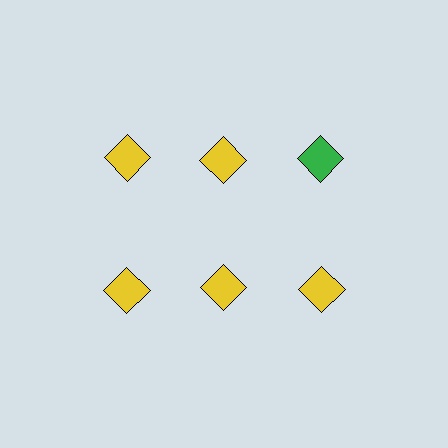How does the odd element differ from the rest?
It has a different color: green instead of yellow.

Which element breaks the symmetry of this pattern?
The green diamond in the top row, center column breaks the symmetry. All other shapes are yellow diamonds.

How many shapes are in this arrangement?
There are 6 shapes arranged in a grid pattern.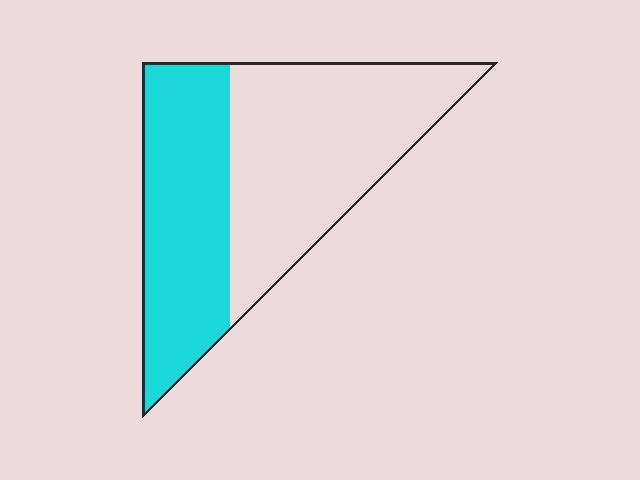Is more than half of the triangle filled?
No.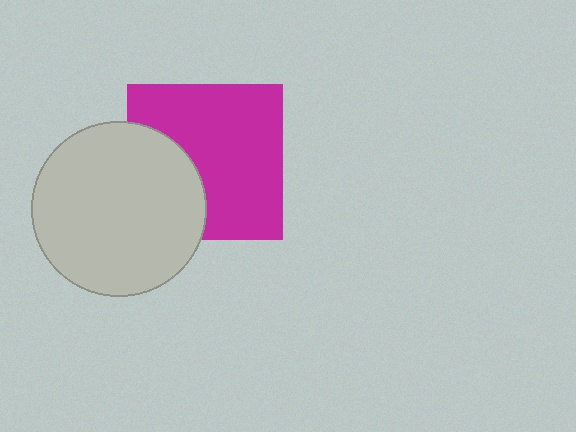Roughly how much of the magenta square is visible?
Most of it is visible (roughly 68%).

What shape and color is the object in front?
The object in front is a light gray circle.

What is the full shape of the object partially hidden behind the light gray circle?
The partially hidden object is a magenta square.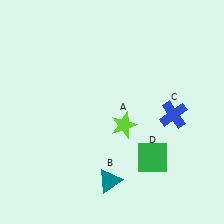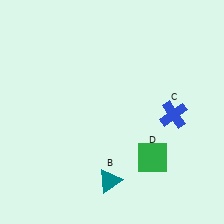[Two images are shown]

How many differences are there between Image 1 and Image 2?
There is 1 difference between the two images.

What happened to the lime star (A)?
The lime star (A) was removed in Image 2. It was in the bottom-right area of Image 1.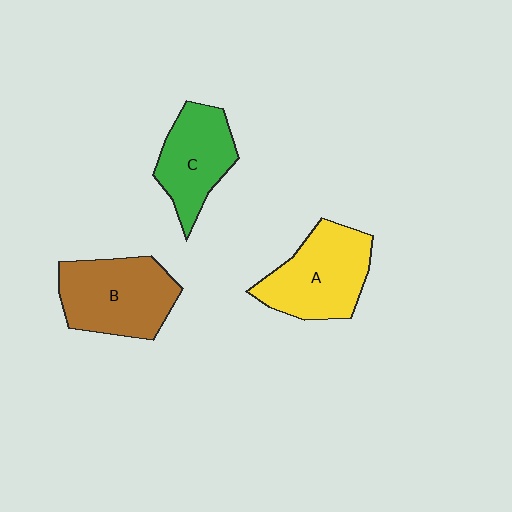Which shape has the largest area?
Shape B (brown).